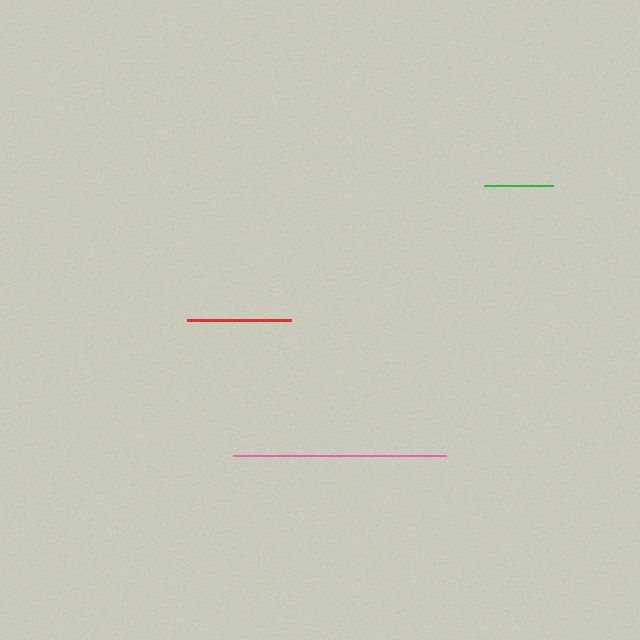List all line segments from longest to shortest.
From longest to shortest: pink, red, green.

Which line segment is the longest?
The pink line is the longest at approximately 213 pixels.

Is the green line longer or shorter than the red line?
The red line is longer than the green line.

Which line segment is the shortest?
The green line is the shortest at approximately 68 pixels.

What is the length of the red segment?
The red segment is approximately 104 pixels long.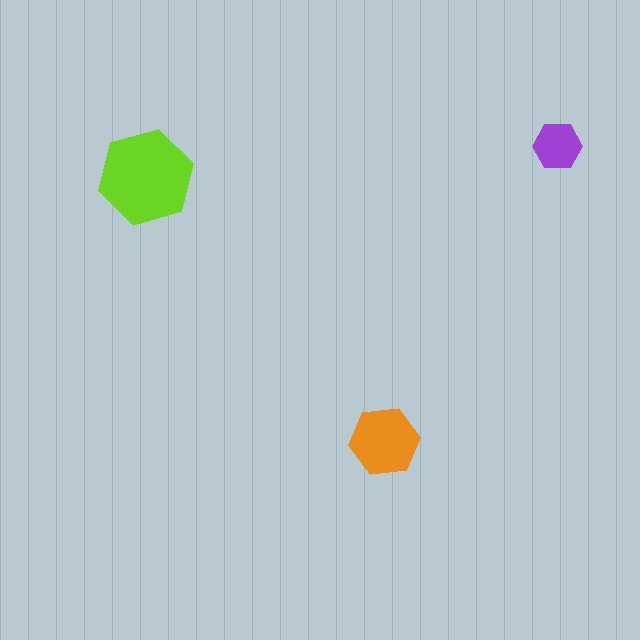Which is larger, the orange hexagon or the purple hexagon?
The orange one.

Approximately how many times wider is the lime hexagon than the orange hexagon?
About 1.5 times wider.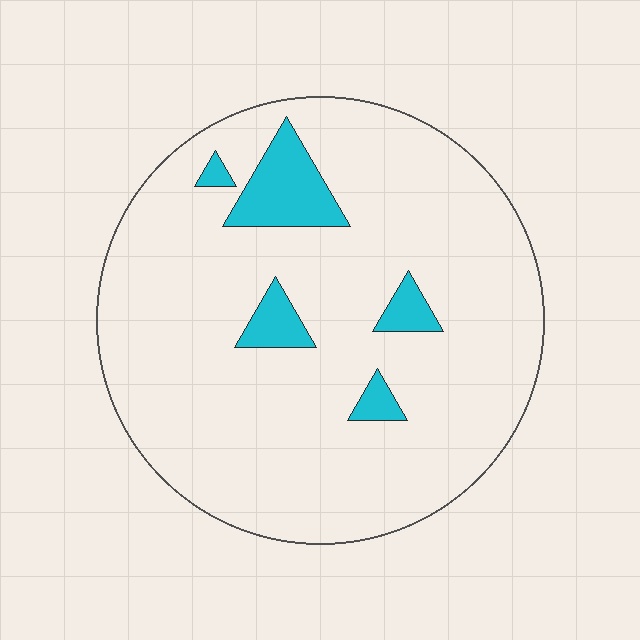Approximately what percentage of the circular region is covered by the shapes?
Approximately 10%.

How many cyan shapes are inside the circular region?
5.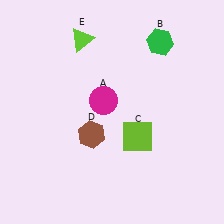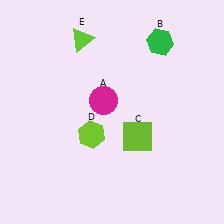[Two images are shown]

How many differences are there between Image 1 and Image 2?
There is 1 difference between the two images.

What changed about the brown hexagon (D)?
In Image 1, D is brown. In Image 2, it changed to lime.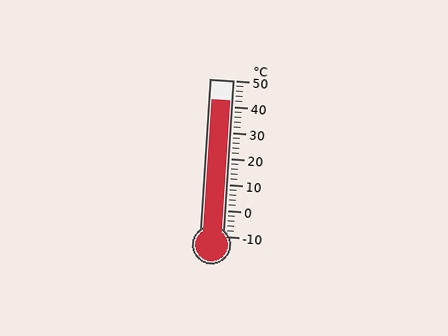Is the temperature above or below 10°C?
The temperature is above 10°C.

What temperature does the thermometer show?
The thermometer shows approximately 42°C.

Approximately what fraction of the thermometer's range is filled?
The thermometer is filled to approximately 85% of its range.